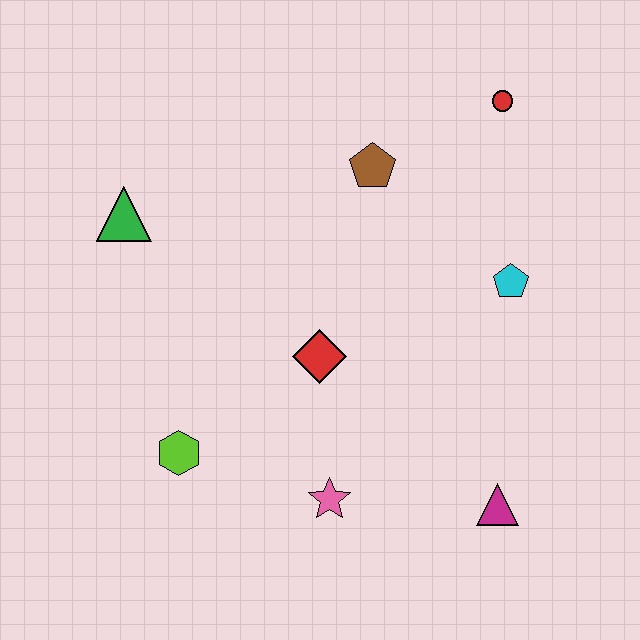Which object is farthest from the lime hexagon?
The red circle is farthest from the lime hexagon.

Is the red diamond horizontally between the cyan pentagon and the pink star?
No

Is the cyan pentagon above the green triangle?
No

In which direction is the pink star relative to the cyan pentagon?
The pink star is below the cyan pentagon.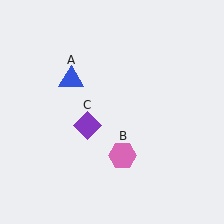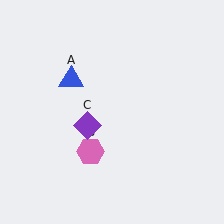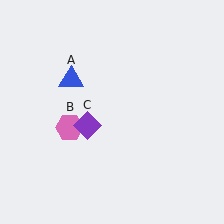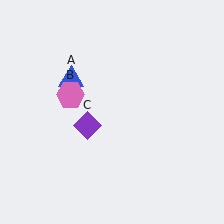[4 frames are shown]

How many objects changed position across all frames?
1 object changed position: pink hexagon (object B).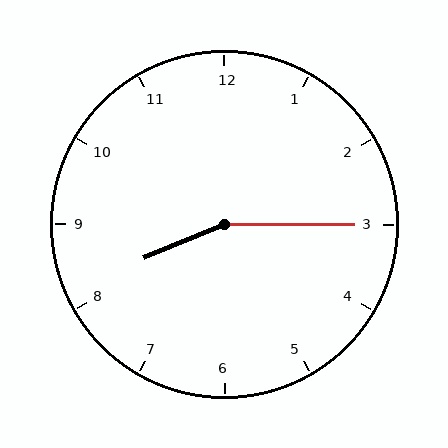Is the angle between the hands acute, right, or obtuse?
It is obtuse.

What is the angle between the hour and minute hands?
Approximately 158 degrees.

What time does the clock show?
8:15.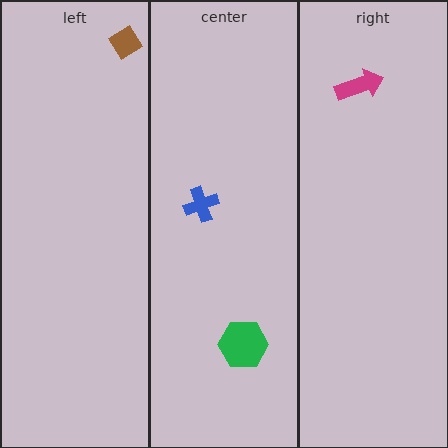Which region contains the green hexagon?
The center region.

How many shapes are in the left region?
1.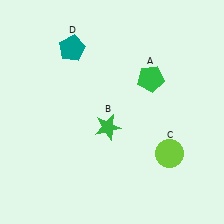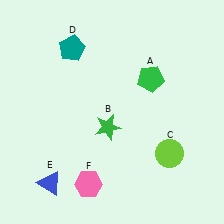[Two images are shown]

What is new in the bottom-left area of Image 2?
A blue triangle (E) was added in the bottom-left area of Image 2.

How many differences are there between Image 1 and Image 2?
There are 2 differences between the two images.